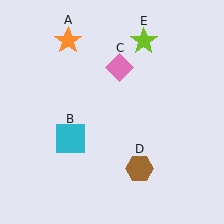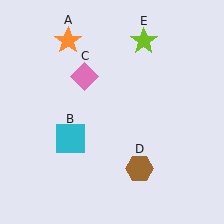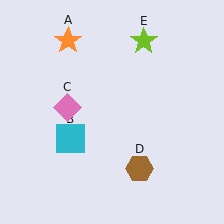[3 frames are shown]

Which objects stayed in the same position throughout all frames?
Orange star (object A) and cyan square (object B) and brown hexagon (object D) and lime star (object E) remained stationary.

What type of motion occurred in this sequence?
The pink diamond (object C) rotated counterclockwise around the center of the scene.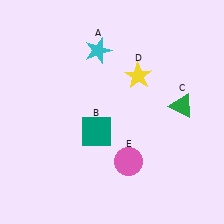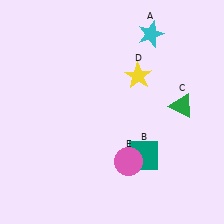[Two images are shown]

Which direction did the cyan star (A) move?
The cyan star (A) moved right.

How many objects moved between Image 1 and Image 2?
2 objects moved between the two images.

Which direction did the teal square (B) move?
The teal square (B) moved right.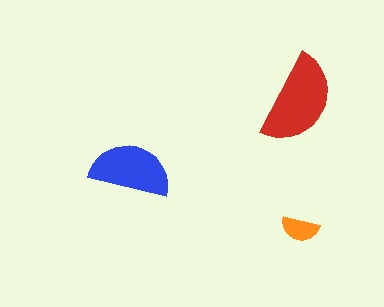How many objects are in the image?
There are 3 objects in the image.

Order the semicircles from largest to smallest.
the red one, the blue one, the orange one.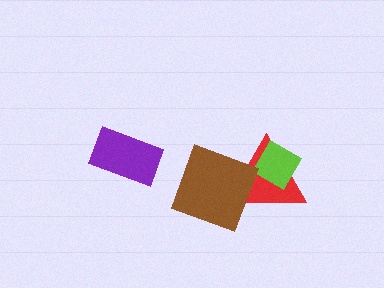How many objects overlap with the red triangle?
2 objects overlap with the red triangle.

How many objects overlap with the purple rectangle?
0 objects overlap with the purple rectangle.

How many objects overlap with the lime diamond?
1 object overlaps with the lime diamond.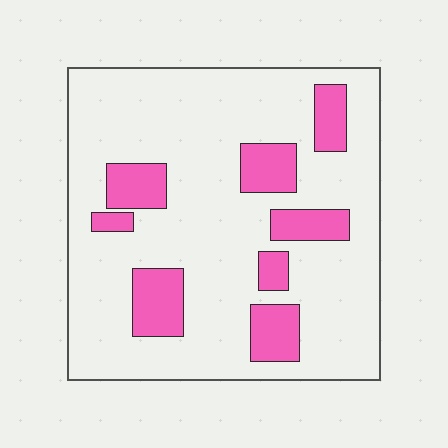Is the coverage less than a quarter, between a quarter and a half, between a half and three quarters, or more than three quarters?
Less than a quarter.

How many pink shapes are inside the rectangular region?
8.